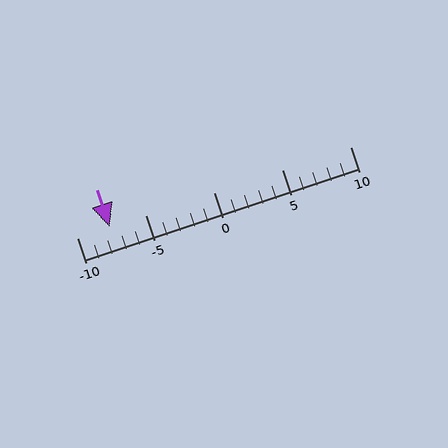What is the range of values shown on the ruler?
The ruler shows values from -10 to 10.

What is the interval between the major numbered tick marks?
The major tick marks are spaced 5 units apart.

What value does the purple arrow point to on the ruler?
The purple arrow points to approximately -8.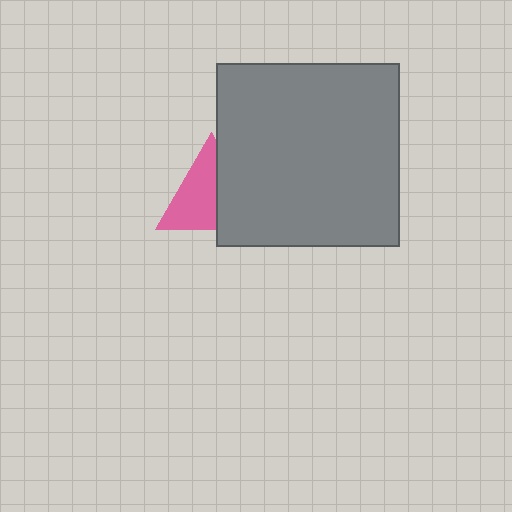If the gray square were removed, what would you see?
You would see the complete pink triangle.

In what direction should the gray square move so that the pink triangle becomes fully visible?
The gray square should move right. That is the shortest direction to clear the overlap and leave the pink triangle fully visible.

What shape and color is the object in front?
The object in front is a gray square.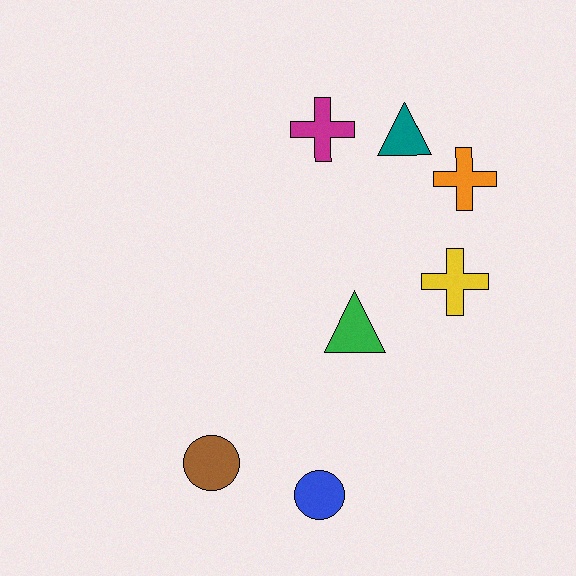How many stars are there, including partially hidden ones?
There are no stars.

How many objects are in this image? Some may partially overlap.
There are 7 objects.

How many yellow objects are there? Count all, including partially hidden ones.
There is 1 yellow object.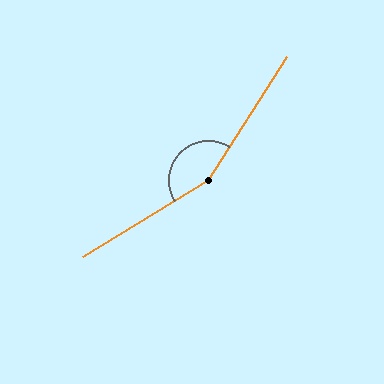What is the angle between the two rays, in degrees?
Approximately 154 degrees.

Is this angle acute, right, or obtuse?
It is obtuse.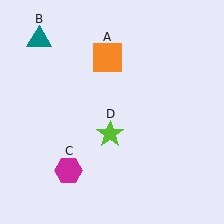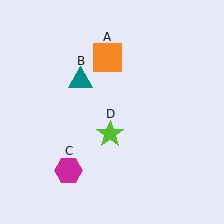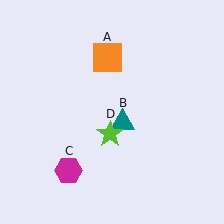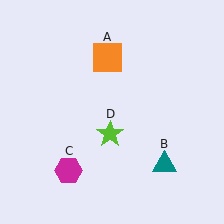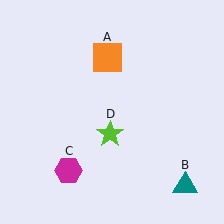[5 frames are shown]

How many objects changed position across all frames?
1 object changed position: teal triangle (object B).